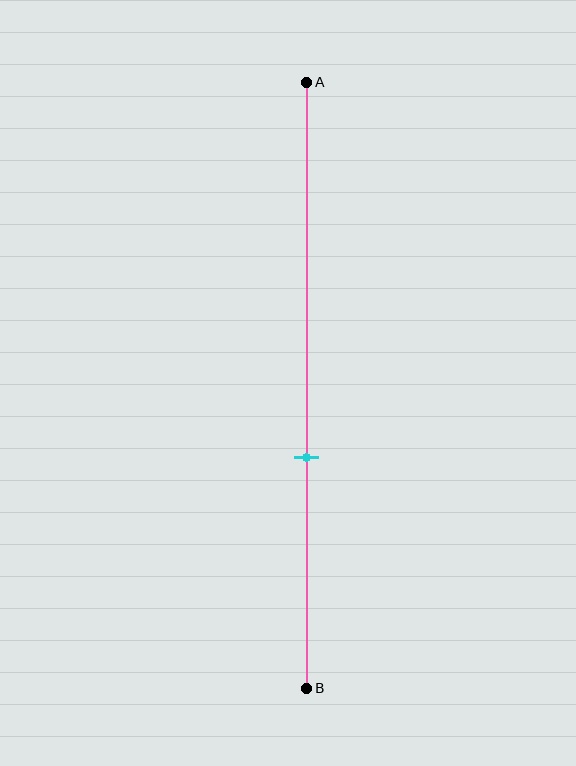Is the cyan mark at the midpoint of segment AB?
No, the mark is at about 60% from A, not at the 50% midpoint.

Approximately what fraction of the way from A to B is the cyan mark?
The cyan mark is approximately 60% of the way from A to B.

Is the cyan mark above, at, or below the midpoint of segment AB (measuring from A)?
The cyan mark is below the midpoint of segment AB.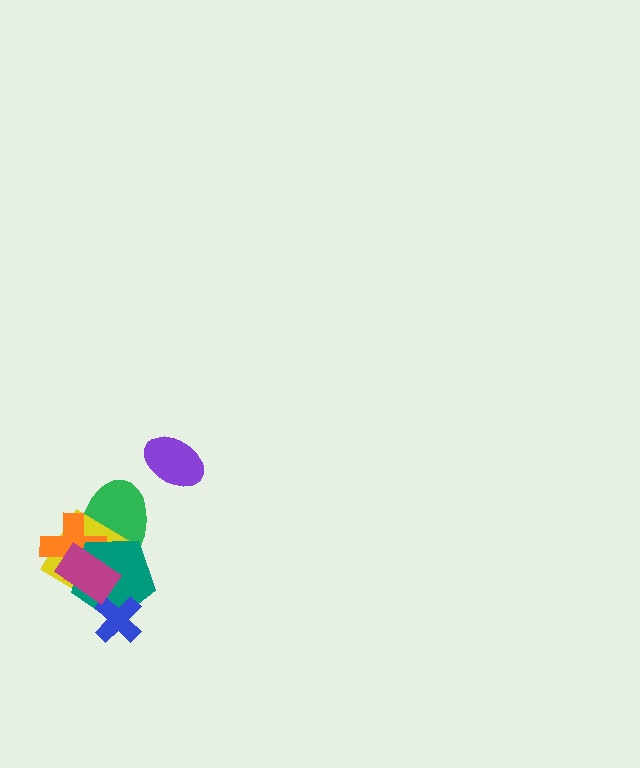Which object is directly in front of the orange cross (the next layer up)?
The teal pentagon is directly in front of the orange cross.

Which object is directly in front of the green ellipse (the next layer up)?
The yellow diamond is directly in front of the green ellipse.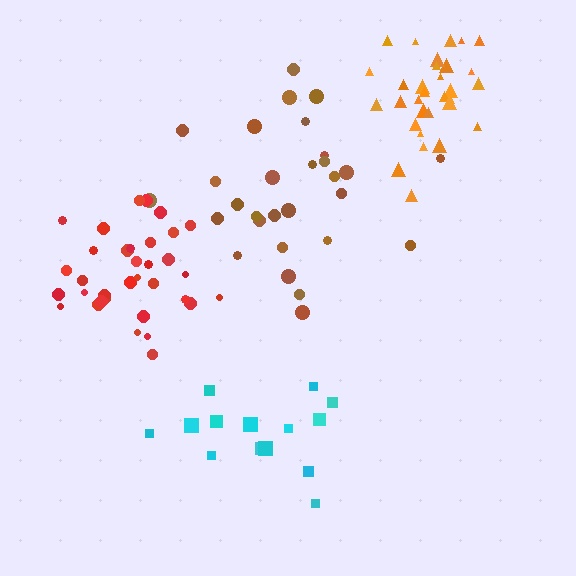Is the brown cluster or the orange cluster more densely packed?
Orange.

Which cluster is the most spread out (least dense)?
Cyan.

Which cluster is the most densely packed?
Orange.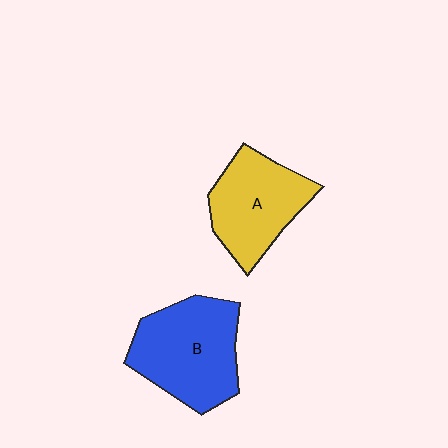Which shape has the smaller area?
Shape A (yellow).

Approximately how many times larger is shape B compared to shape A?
Approximately 1.2 times.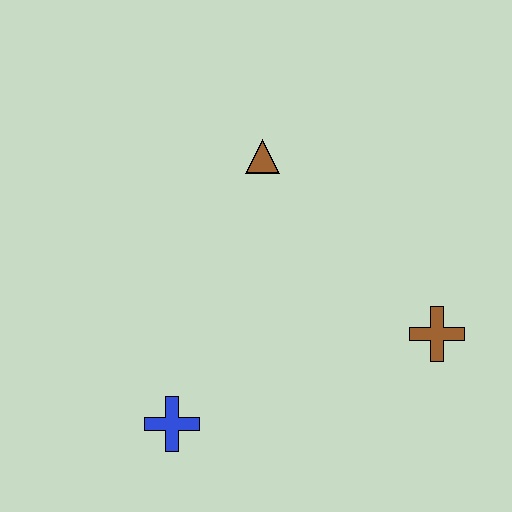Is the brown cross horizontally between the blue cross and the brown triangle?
No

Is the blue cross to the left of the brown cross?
Yes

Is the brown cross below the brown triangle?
Yes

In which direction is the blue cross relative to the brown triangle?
The blue cross is below the brown triangle.